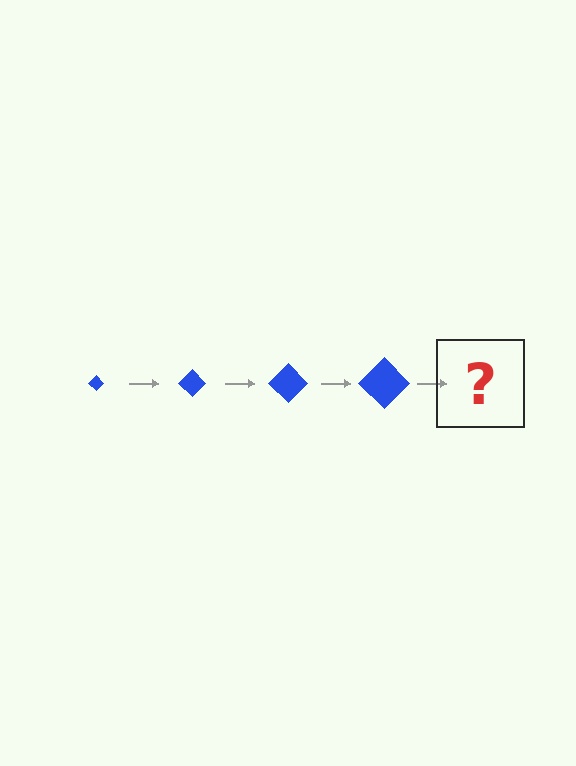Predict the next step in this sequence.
The next step is a blue diamond, larger than the previous one.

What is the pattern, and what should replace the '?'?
The pattern is that the diamond gets progressively larger each step. The '?' should be a blue diamond, larger than the previous one.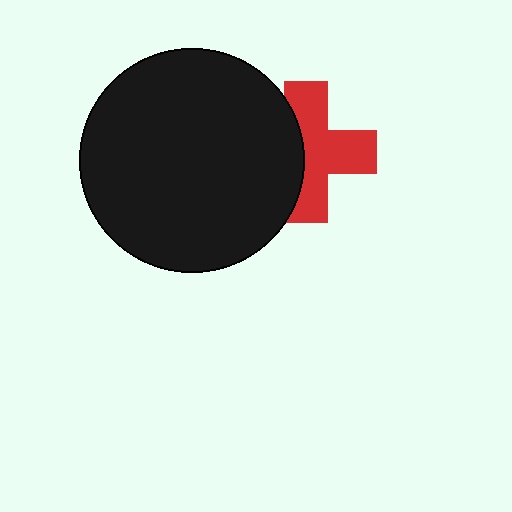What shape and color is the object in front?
The object in front is a black circle.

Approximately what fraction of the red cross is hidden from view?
Roughly 38% of the red cross is hidden behind the black circle.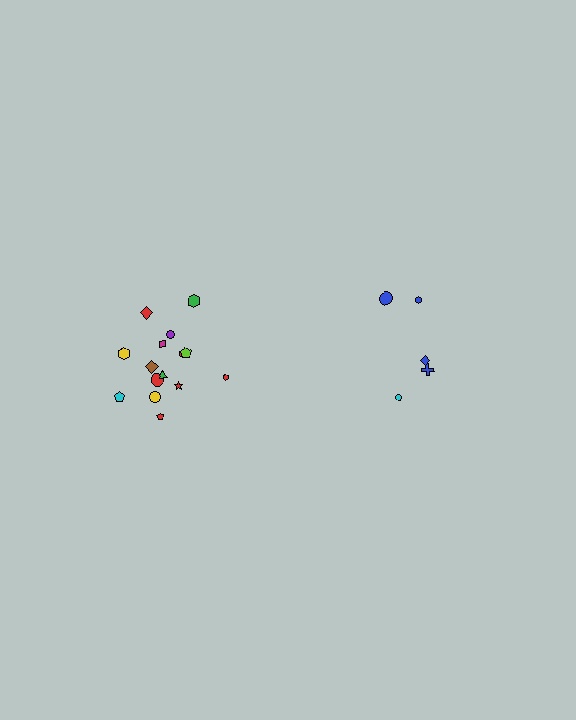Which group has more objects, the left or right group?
The left group.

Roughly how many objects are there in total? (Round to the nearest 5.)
Roughly 20 objects in total.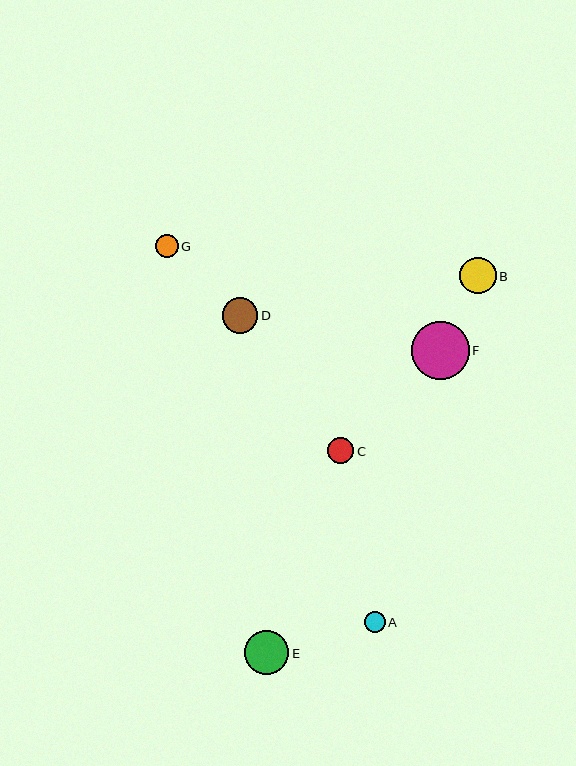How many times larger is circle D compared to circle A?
Circle D is approximately 1.7 times the size of circle A.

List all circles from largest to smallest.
From largest to smallest: F, E, B, D, C, G, A.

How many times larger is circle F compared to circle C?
Circle F is approximately 2.2 times the size of circle C.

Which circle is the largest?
Circle F is the largest with a size of approximately 58 pixels.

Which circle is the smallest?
Circle A is the smallest with a size of approximately 21 pixels.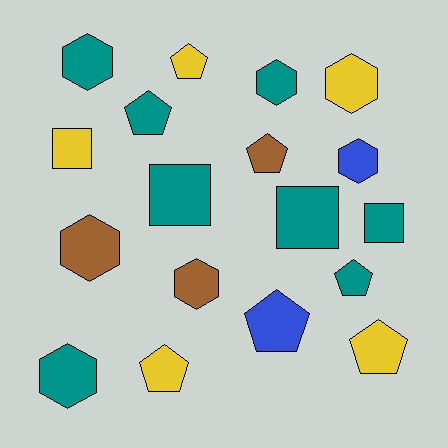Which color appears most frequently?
Teal, with 8 objects.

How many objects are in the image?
There are 18 objects.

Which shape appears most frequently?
Hexagon, with 7 objects.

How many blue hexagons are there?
There is 1 blue hexagon.